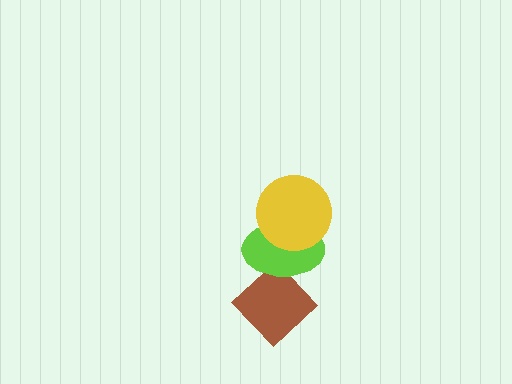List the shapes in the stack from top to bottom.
From top to bottom: the yellow circle, the lime ellipse, the brown diamond.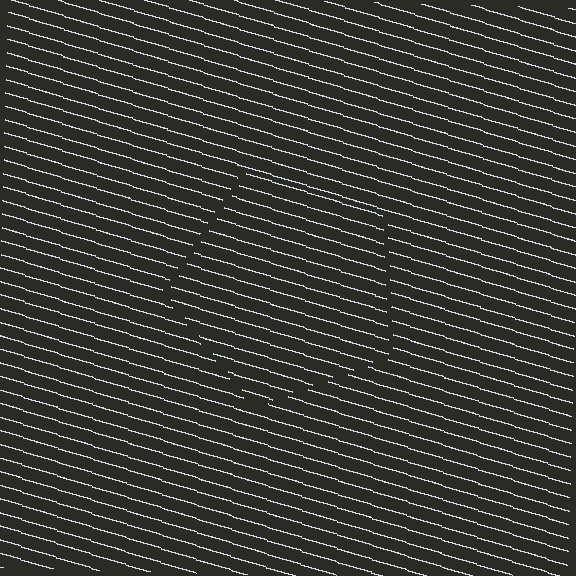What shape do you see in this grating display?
An illusory pentagon. The interior of the shape contains the same grating, shifted by half a period — the contour is defined by the phase discontinuity where line-ends from the inner and outer gratings abut.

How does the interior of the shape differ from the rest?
The interior of the shape contains the same grating, shifted by half a period — the contour is defined by the phase discontinuity where line-ends from the inner and outer gratings abut.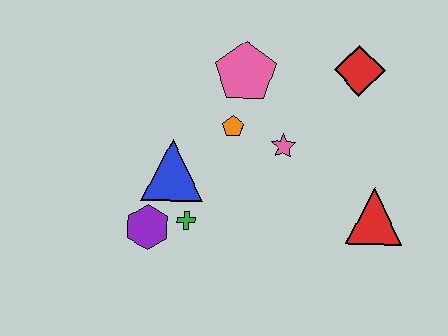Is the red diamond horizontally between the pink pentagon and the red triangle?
Yes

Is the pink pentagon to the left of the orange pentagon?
No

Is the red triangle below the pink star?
Yes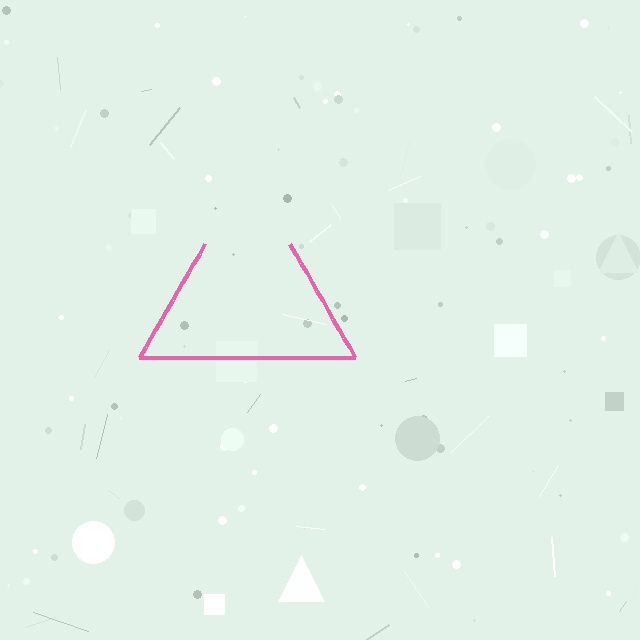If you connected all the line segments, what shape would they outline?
They would outline a triangle.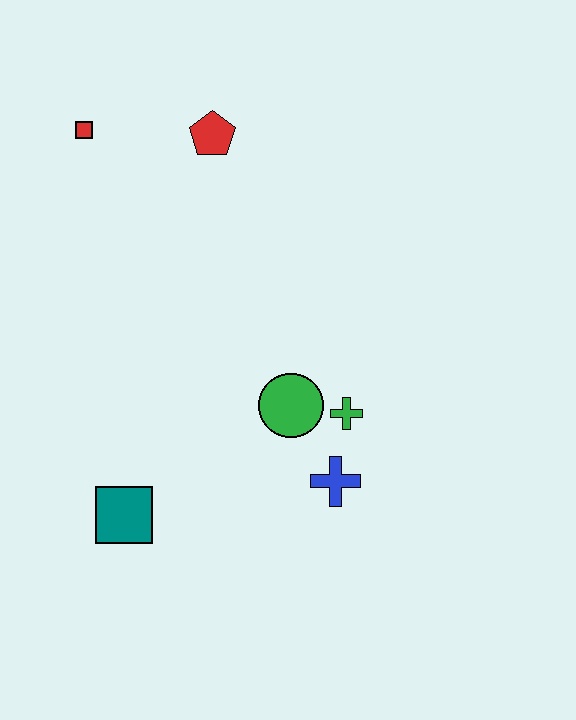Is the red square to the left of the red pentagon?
Yes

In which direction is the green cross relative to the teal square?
The green cross is to the right of the teal square.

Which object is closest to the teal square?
The green circle is closest to the teal square.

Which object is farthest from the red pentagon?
The teal square is farthest from the red pentagon.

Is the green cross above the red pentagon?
No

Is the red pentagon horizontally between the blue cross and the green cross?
No